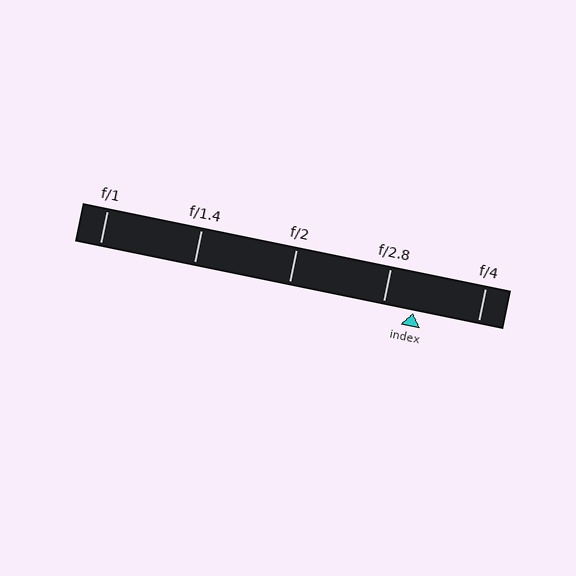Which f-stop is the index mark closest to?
The index mark is closest to f/2.8.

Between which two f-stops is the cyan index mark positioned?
The index mark is between f/2.8 and f/4.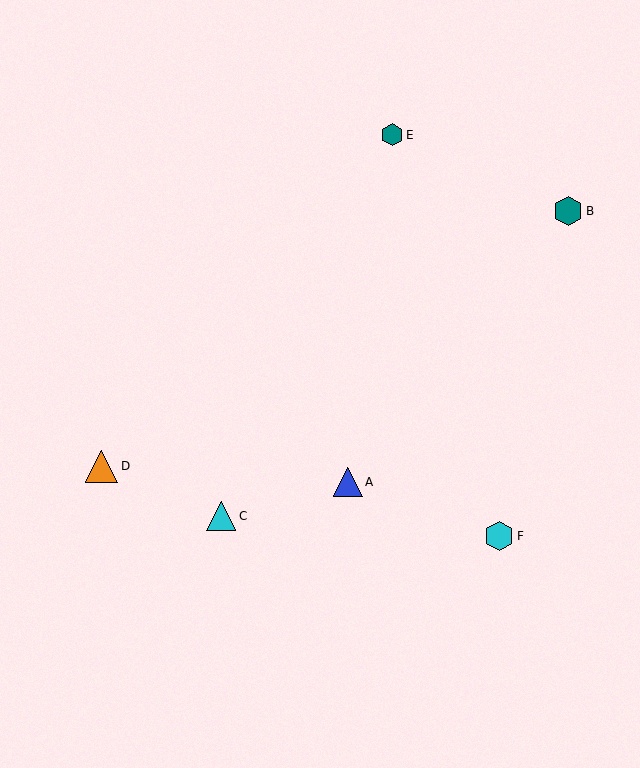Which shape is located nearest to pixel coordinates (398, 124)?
The teal hexagon (labeled E) at (392, 135) is nearest to that location.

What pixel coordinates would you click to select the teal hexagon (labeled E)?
Click at (392, 135) to select the teal hexagon E.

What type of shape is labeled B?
Shape B is a teal hexagon.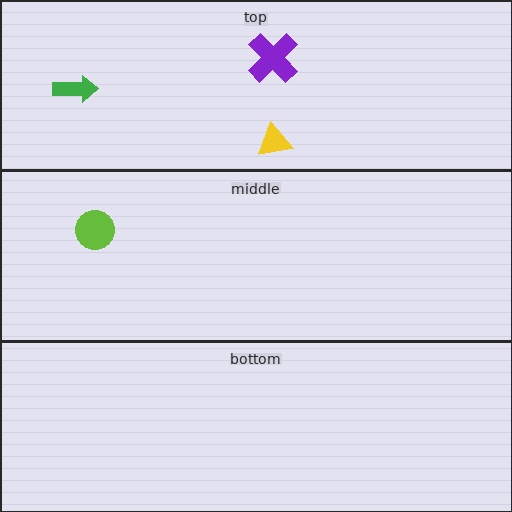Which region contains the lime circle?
The middle region.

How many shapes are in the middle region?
1.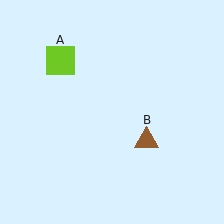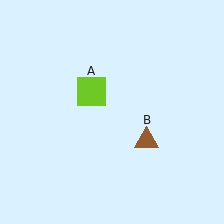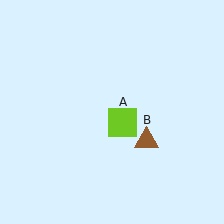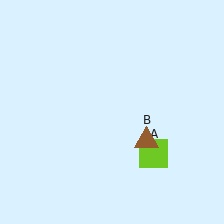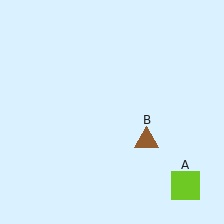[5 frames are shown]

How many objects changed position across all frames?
1 object changed position: lime square (object A).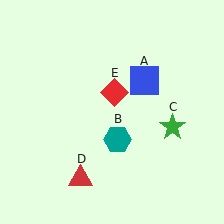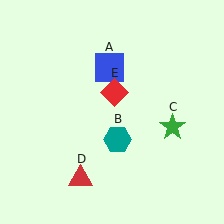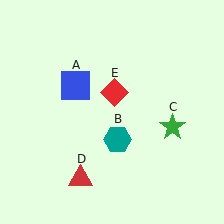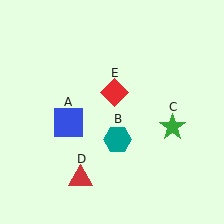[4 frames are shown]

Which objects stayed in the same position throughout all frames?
Teal hexagon (object B) and green star (object C) and red triangle (object D) and red diamond (object E) remained stationary.